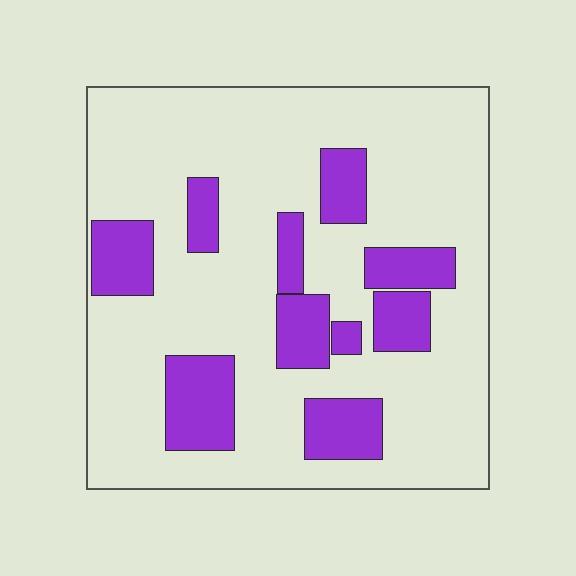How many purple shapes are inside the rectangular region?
10.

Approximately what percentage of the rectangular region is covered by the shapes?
Approximately 25%.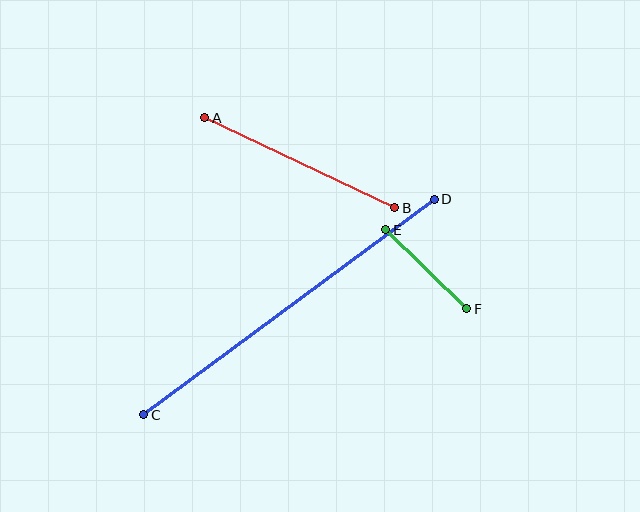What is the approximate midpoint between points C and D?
The midpoint is at approximately (289, 307) pixels.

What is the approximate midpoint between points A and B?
The midpoint is at approximately (300, 163) pixels.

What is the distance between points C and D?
The distance is approximately 362 pixels.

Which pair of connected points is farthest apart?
Points C and D are farthest apart.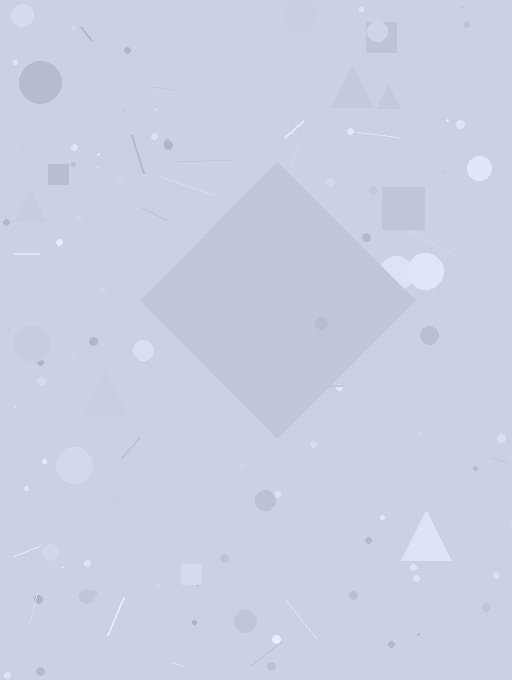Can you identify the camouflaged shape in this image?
The camouflaged shape is a diamond.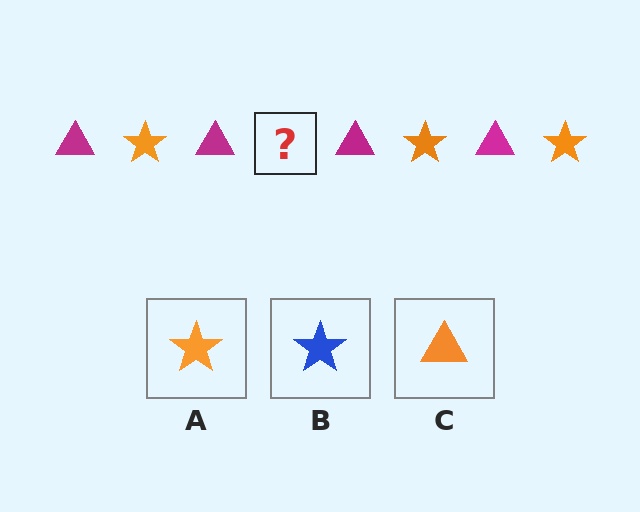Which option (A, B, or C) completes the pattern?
A.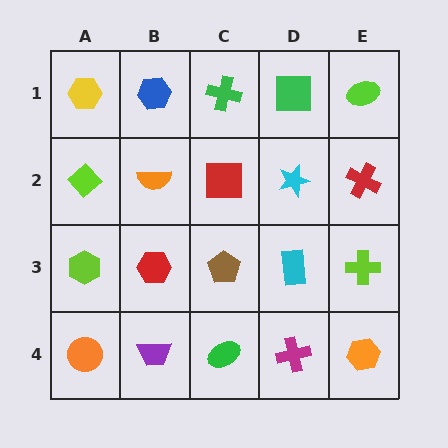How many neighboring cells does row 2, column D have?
4.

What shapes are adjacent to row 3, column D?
A cyan star (row 2, column D), a magenta cross (row 4, column D), a brown pentagon (row 3, column C), a lime cross (row 3, column E).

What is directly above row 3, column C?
A red square.